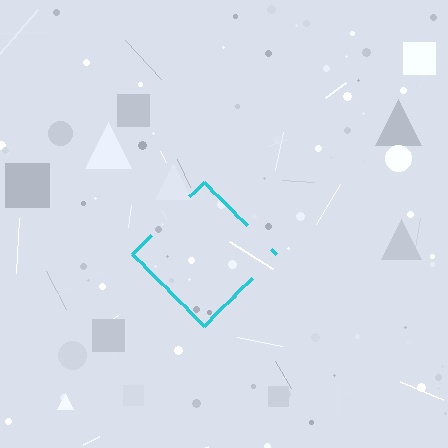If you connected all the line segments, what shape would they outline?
They would outline a diamond.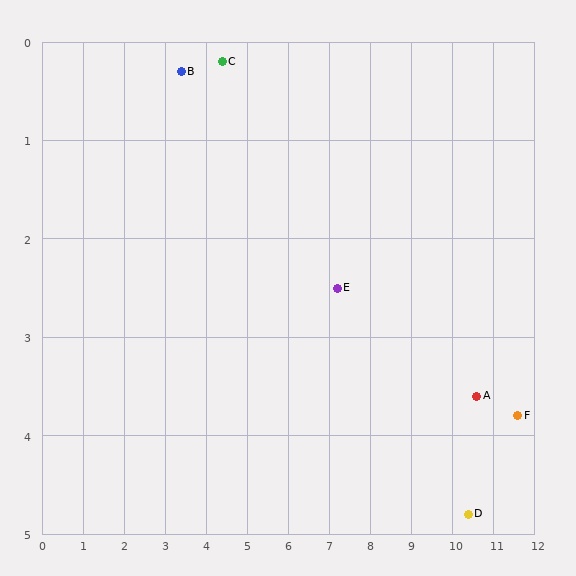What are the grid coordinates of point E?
Point E is at approximately (7.2, 2.5).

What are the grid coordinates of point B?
Point B is at approximately (3.4, 0.3).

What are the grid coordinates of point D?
Point D is at approximately (10.4, 4.8).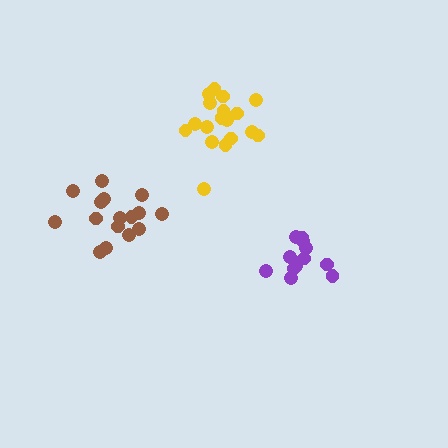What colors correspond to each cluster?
The clusters are colored: purple, yellow, brown.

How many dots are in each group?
Group 1: 12 dots, Group 2: 18 dots, Group 3: 16 dots (46 total).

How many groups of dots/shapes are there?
There are 3 groups.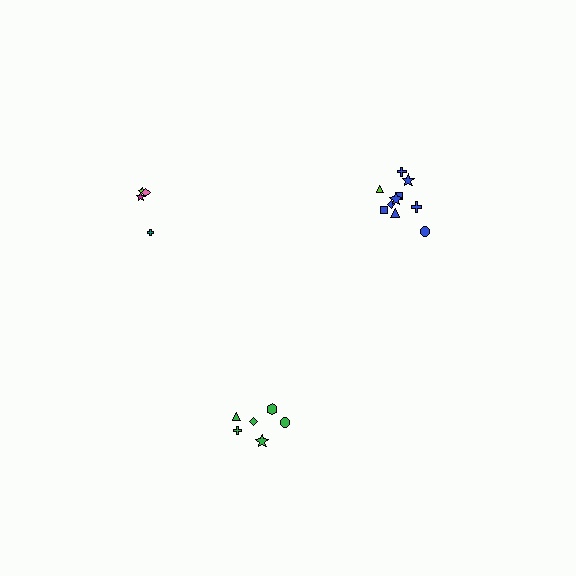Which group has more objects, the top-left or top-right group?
The top-right group.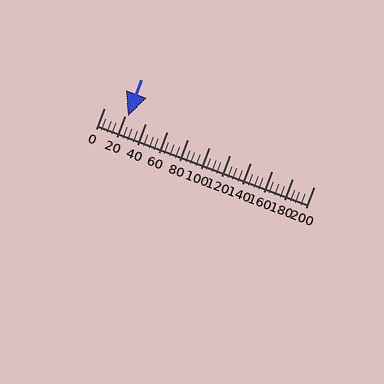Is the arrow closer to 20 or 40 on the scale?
The arrow is closer to 20.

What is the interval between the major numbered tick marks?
The major tick marks are spaced 20 units apart.